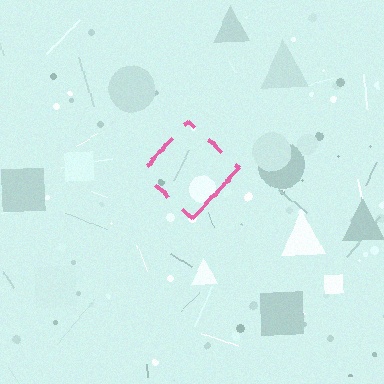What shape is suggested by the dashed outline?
The dashed outline suggests a diamond.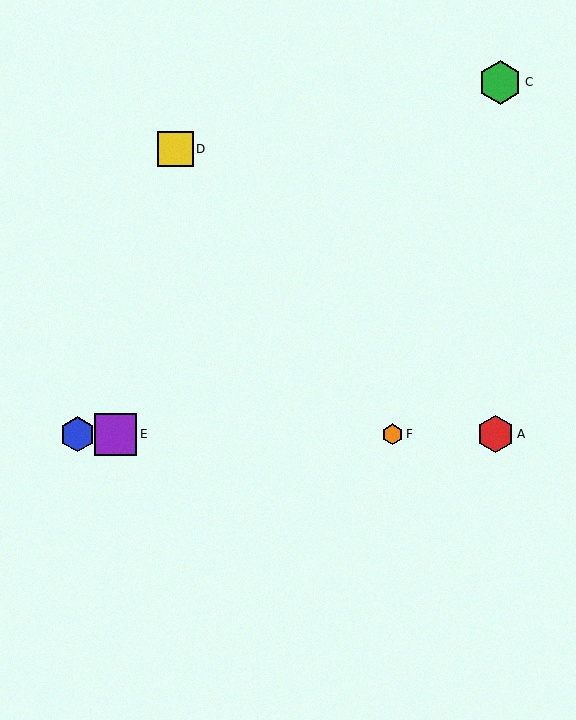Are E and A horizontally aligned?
Yes, both are at y≈434.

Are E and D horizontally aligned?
No, E is at y≈434 and D is at y≈149.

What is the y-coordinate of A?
Object A is at y≈434.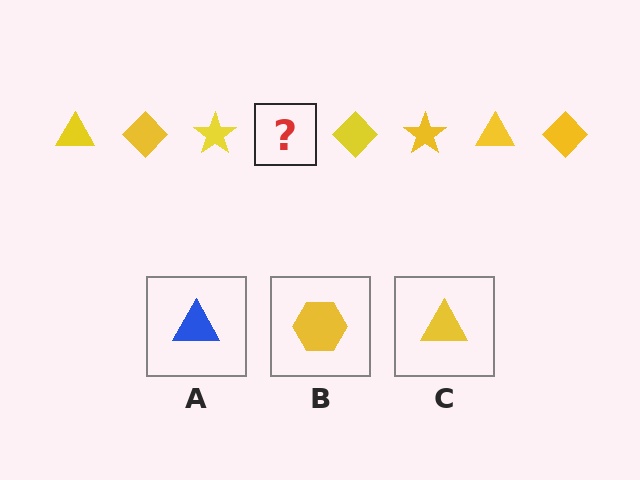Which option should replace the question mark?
Option C.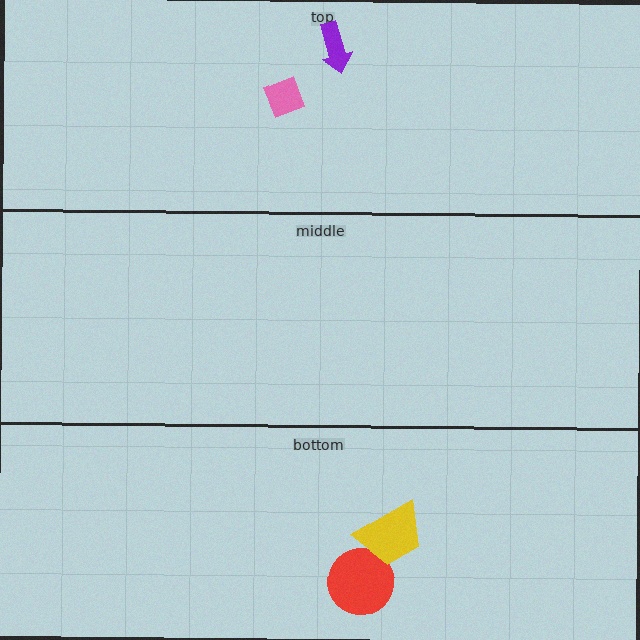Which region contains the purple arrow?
The top region.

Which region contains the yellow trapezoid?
The bottom region.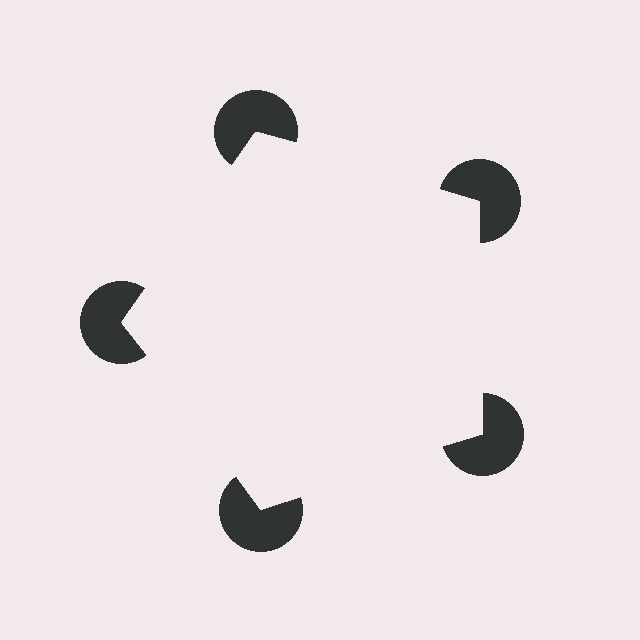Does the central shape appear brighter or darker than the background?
It typically appears slightly brighter than the background, even though no actual brightness change is drawn.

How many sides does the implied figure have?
5 sides.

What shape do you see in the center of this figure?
An illusory pentagon — its edges are inferred from the aligned wedge cuts in the pac-man discs, not physically drawn.